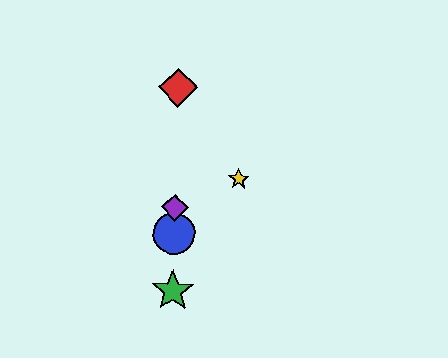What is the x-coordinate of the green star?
The green star is at x≈173.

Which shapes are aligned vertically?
The red diamond, the blue circle, the green star, the purple diamond are aligned vertically.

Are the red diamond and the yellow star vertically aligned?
No, the red diamond is at x≈178 and the yellow star is at x≈239.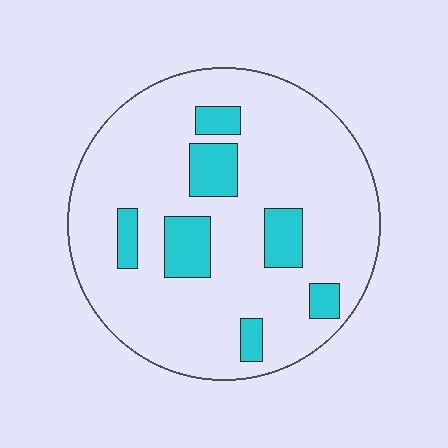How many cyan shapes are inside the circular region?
7.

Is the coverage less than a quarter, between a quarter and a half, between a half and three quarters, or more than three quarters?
Less than a quarter.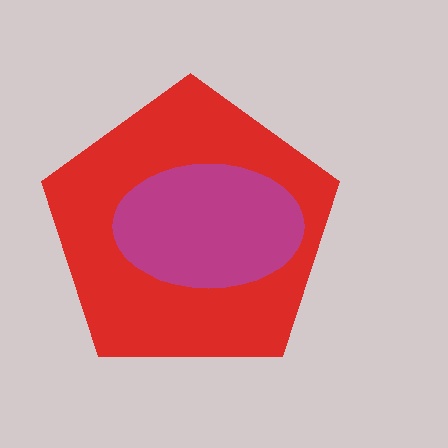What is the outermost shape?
The red pentagon.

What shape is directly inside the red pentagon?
The magenta ellipse.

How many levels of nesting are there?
2.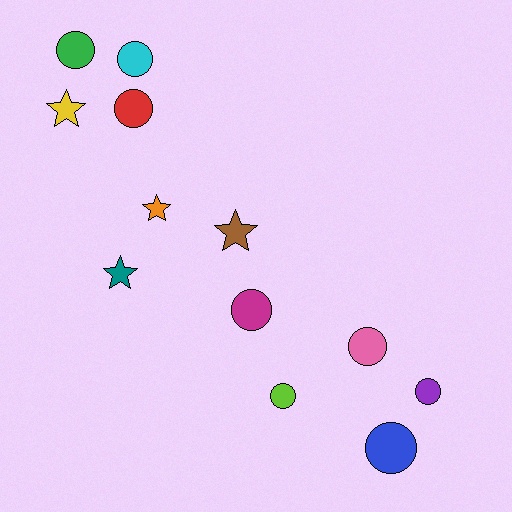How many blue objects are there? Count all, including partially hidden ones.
There is 1 blue object.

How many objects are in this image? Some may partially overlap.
There are 12 objects.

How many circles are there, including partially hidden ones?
There are 8 circles.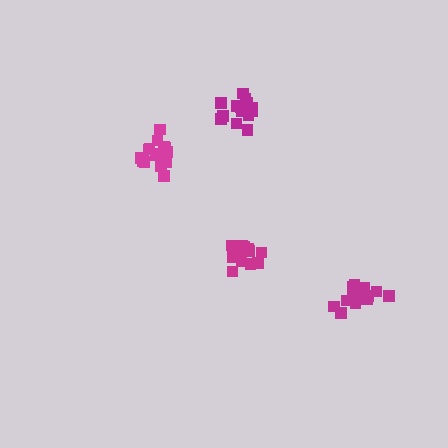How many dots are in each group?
Group 1: 15 dots, Group 2: 16 dots, Group 3: 17 dots, Group 4: 18 dots (66 total).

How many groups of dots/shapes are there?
There are 4 groups.